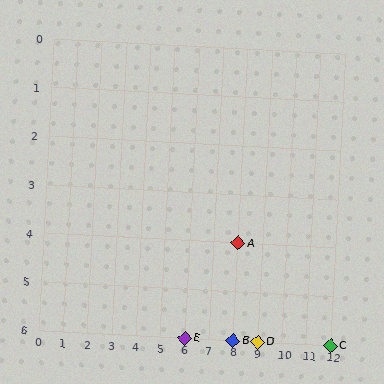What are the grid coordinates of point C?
Point C is at grid coordinates (12, 6).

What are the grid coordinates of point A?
Point A is at grid coordinates (8, 4).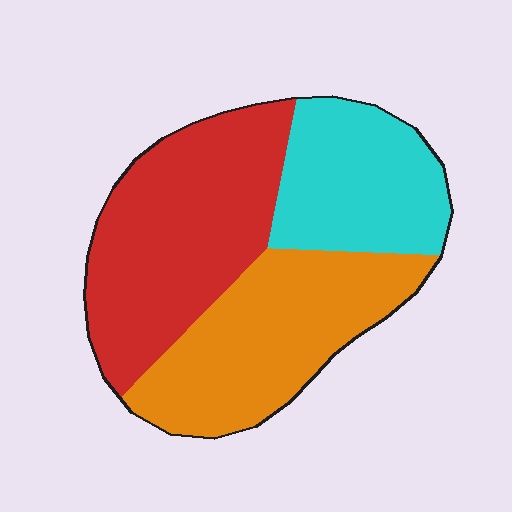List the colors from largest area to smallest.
From largest to smallest: red, orange, cyan.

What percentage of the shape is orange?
Orange covers 35% of the shape.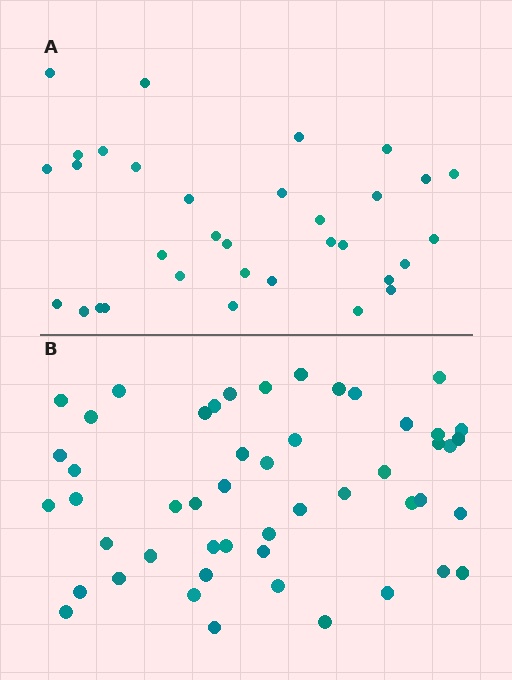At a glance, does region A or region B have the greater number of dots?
Region B (the bottom region) has more dots.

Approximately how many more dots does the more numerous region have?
Region B has approximately 15 more dots than region A.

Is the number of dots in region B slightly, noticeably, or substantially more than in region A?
Region B has substantially more. The ratio is roughly 1.5 to 1.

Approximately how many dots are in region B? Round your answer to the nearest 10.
About 50 dots.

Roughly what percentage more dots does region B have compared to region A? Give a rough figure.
About 50% more.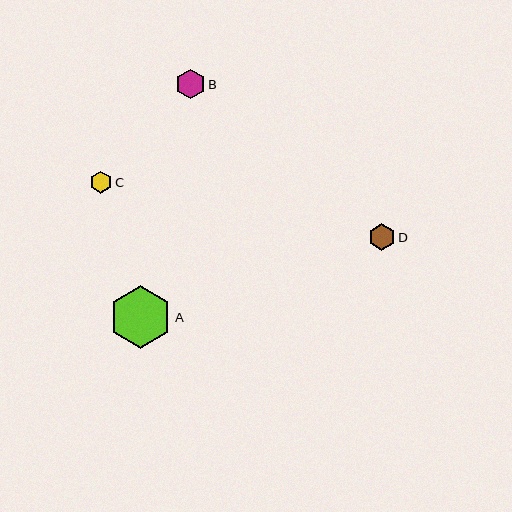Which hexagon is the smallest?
Hexagon C is the smallest with a size of approximately 22 pixels.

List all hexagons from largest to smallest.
From largest to smallest: A, B, D, C.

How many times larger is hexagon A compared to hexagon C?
Hexagon A is approximately 2.9 times the size of hexagon C.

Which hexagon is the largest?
Hexagon A is the largest with a size of approximately 63 pixels.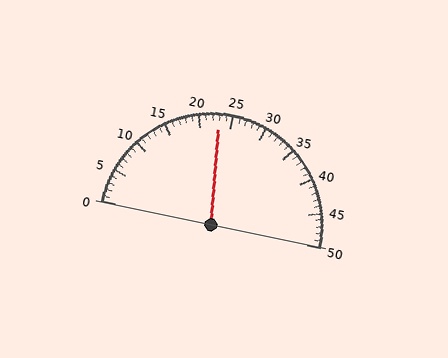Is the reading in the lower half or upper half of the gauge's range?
The reading is in the lower half of the range (0 to 50).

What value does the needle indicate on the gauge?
The needle indicates approximately 23.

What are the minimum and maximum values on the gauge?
The gauge ranges from 0 to 50.